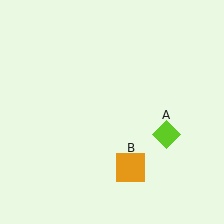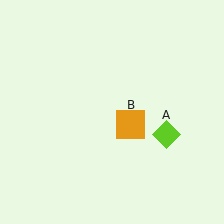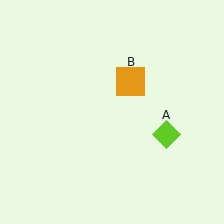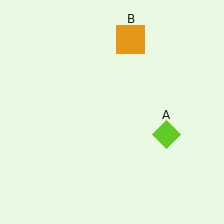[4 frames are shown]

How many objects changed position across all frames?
1 object changed position: orange square (object B).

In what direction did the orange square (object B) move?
The orange square (object B) moved up.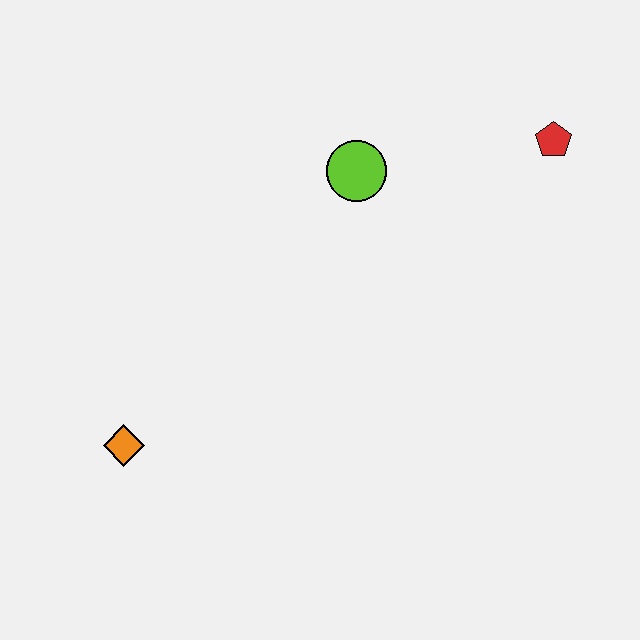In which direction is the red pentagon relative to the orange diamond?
The red pentagon is to the right of the orange diamond.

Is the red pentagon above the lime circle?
Yes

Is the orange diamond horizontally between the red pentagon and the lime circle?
No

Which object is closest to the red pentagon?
The lime circle is closest to the red pentagon.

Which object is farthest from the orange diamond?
The red pentagon is farthest from the orange diamond.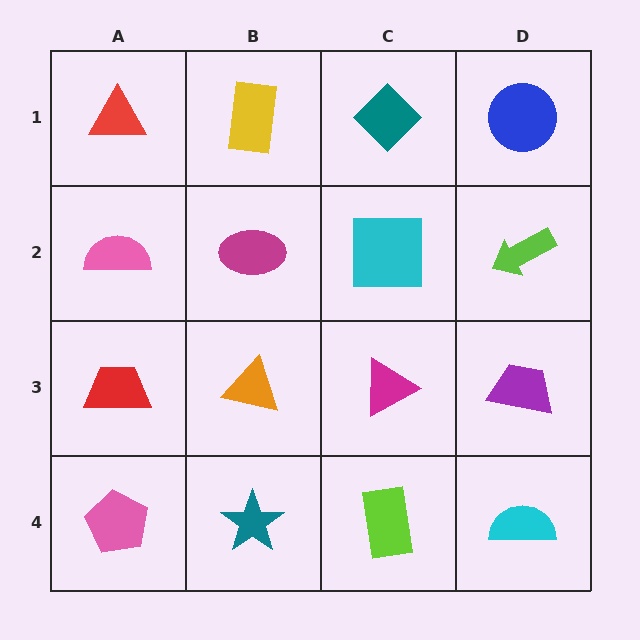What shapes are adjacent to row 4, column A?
A red trapezoid (row 3, column A), a teal star (row 4, column B).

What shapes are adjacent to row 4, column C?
A magenta triangle (row 3, column C), a teal star (row 4, column B), a cyan semicircle (row 4, column D).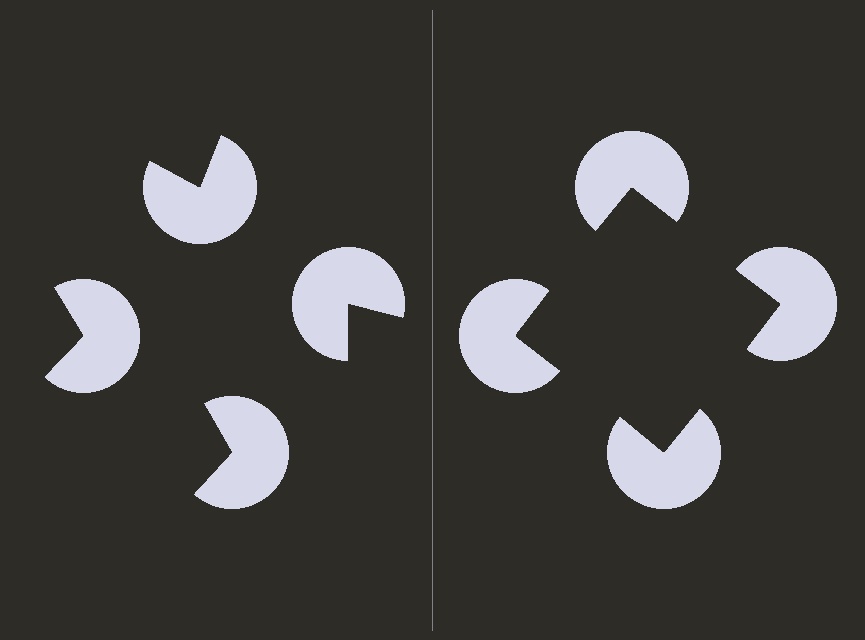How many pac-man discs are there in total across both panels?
8 — 4 on each side.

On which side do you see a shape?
An illusory square appears on the right side. On the left side the wedge cuts are rotated, so no coherent shape forms.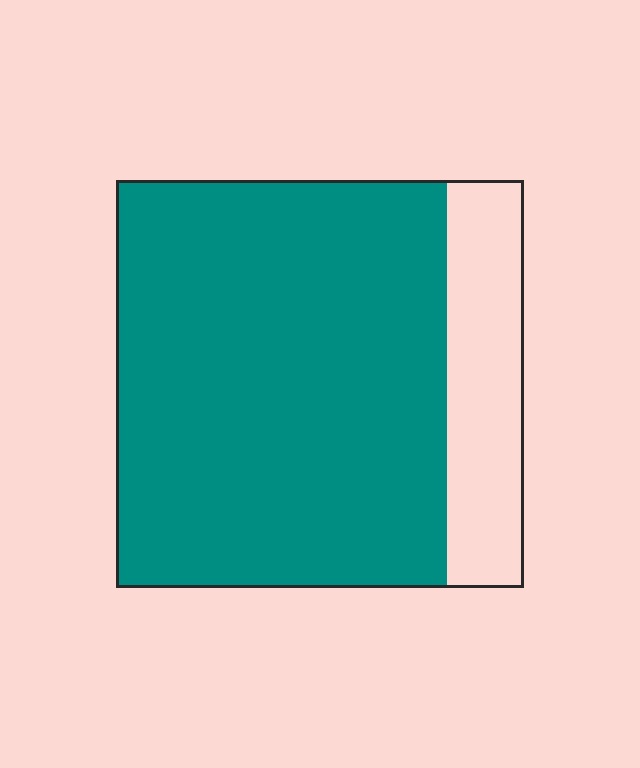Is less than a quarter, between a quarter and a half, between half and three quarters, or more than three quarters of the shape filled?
More than three quarters.